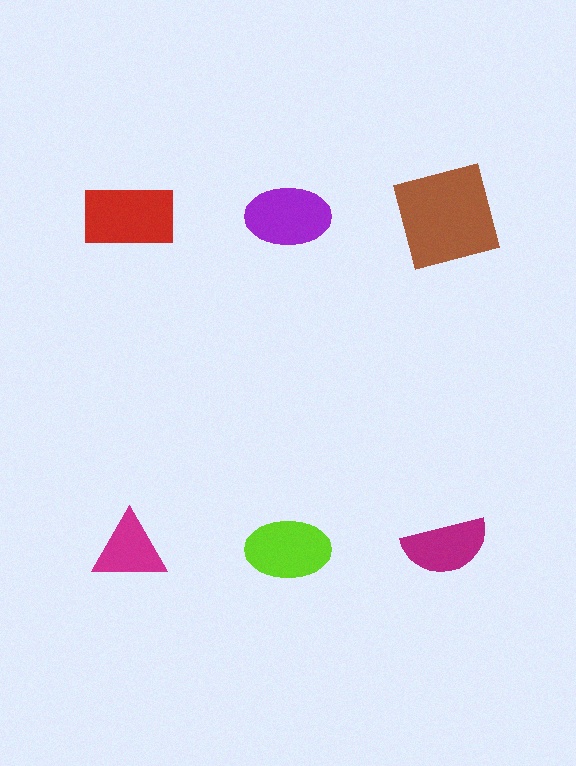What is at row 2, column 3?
A magenta semicircle.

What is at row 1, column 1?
A red rectangle.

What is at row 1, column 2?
A purple ellipse.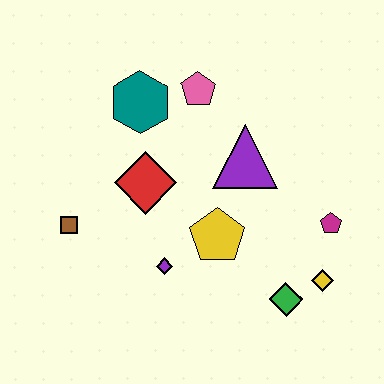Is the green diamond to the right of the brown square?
Yes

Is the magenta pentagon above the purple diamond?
Yes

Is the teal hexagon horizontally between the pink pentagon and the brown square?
Yes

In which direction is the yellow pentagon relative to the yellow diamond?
The yellow pentagon is to the left of the yellow diamond.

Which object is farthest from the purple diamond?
The pink pentagon is farthest from the purple diamond.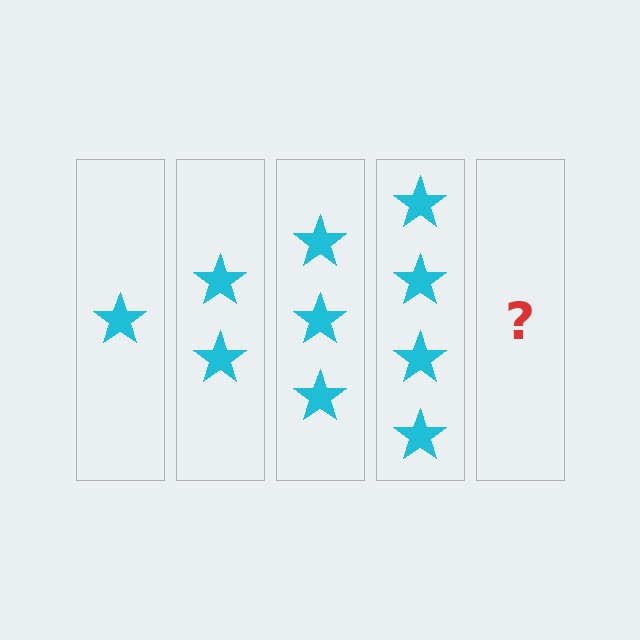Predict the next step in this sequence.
The next step is 5 stars.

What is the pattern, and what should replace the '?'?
The pattern is that each step adds one more star. The '?' should be 5 stars.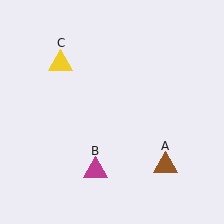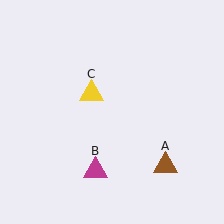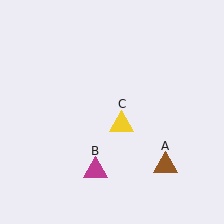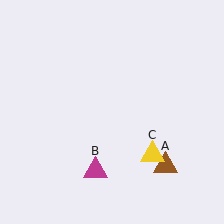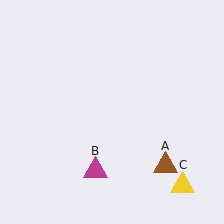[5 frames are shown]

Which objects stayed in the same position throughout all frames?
Brown triangle (object A) and magenta triangle (object B) remained stationary.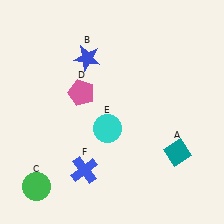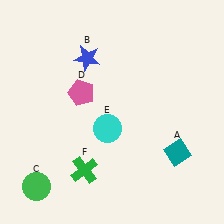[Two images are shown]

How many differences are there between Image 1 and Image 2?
There is 1 difference between the two images.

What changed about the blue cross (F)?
In Image 1, F is blue. In Image 2, it changed to green.